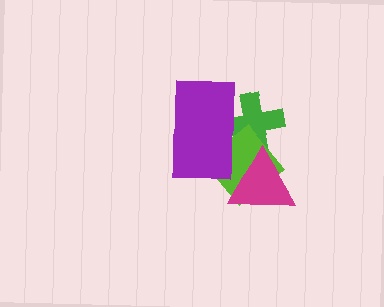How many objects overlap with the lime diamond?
3 objects overlap with the lime diamond.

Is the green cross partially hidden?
Yes, it is partially covered by another shape.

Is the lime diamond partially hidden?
Yes, it is partially covered by another shape.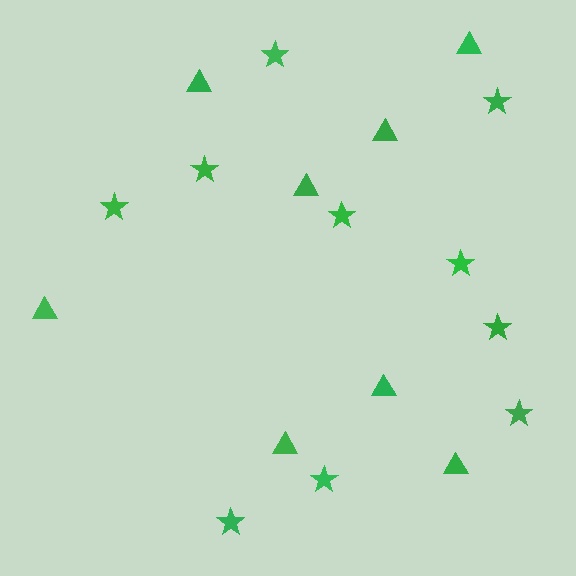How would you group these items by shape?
There are 2 groups: one group of stars (10) and one group of triangles (8).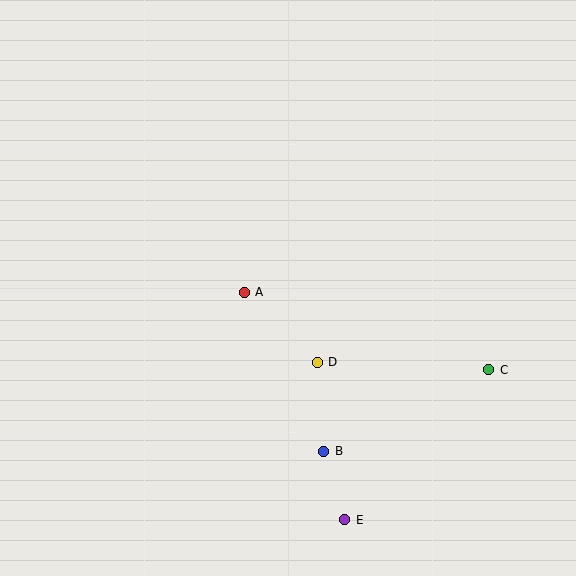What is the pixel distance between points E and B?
The distance between E and B is 72 pixels.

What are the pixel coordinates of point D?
Point D is at (317, 362).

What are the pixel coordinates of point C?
Point C is at (489, 370).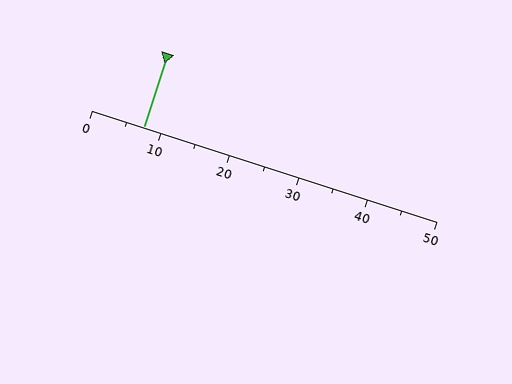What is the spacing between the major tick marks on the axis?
The major ticks are spaced 10 apart.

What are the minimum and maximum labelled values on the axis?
The axis runs from 0 to 50.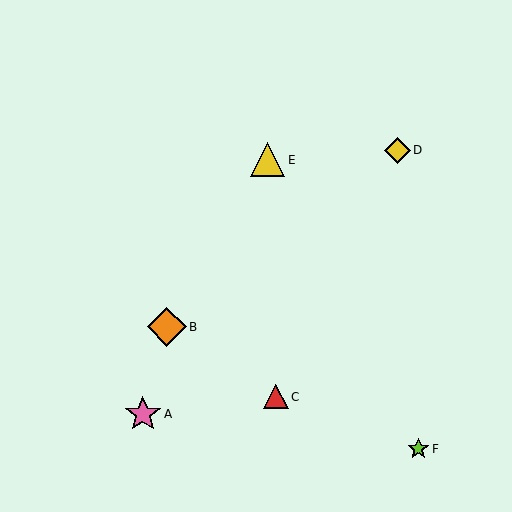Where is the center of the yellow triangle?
The center of the yellow triangle is at (268, 160).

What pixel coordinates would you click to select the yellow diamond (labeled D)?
Click at (398, 150) to select the yellow diamond D.